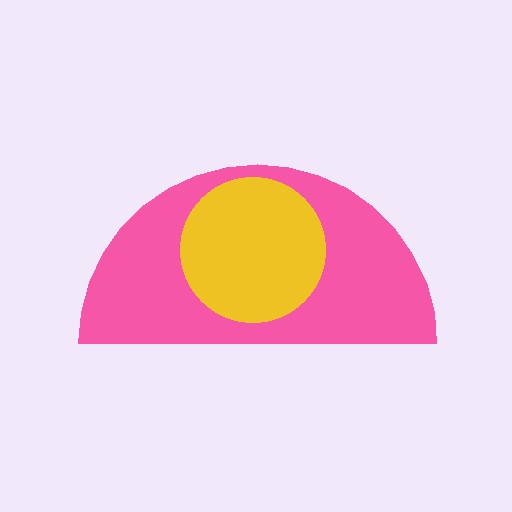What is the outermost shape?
The pink semicircle.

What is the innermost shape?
The yellow circle.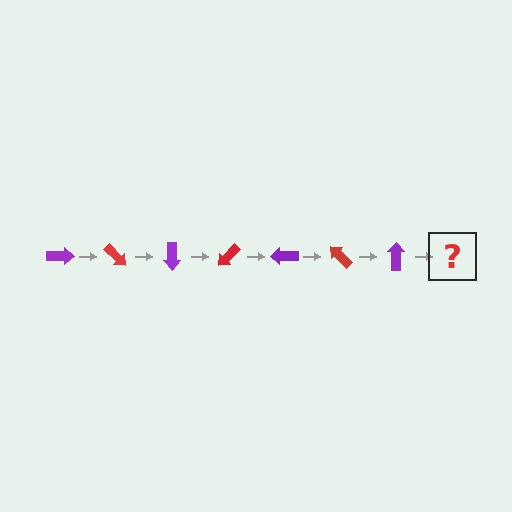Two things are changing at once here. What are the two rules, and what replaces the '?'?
The two rules are that it rotates 45 degrees each step and the color cycles through purple and red. The '?' should be a red arrow, rotated 315 degrees from the start.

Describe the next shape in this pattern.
It should be a red arrow, rotated 315 degrees from the start.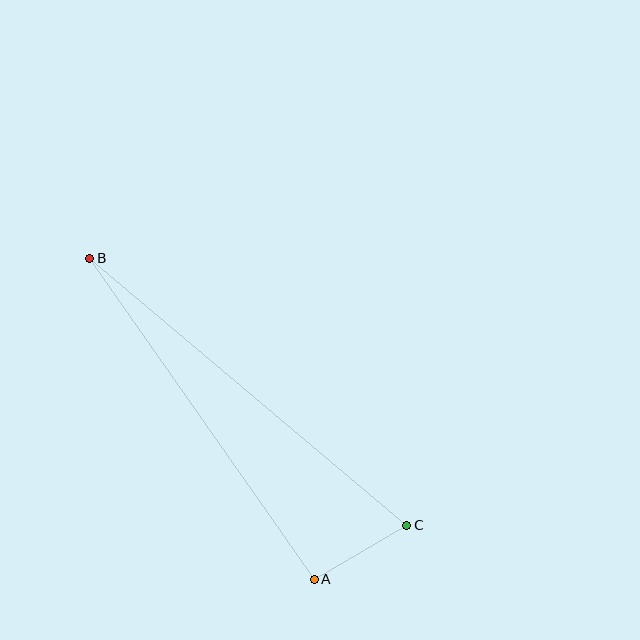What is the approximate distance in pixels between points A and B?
The distance between A and B is approximately 392 pixels.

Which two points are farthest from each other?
Points B and C are farthest from each other.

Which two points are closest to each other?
Points A and C are closest to each other.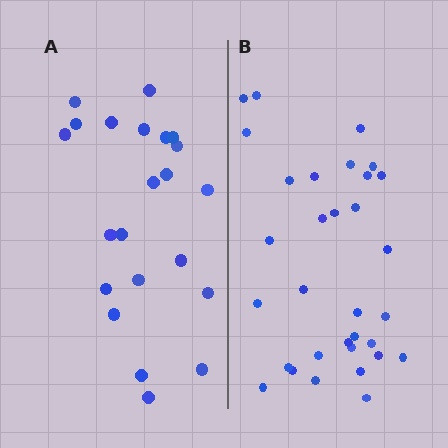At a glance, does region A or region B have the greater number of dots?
Region B (the right region) has more dots.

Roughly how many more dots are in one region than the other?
Region B has roughly 10 or so more dots than region A.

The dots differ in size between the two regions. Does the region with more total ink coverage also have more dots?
No. Region A has more total ink coverage because its dots are larger, but region B actually contains more individual dots. Total area can be misleading — the number of items is what matters here.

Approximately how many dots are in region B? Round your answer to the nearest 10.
About 30 dots. (The exact count is 32, which rounds to 30.)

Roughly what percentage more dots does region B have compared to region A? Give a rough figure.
About 45% more.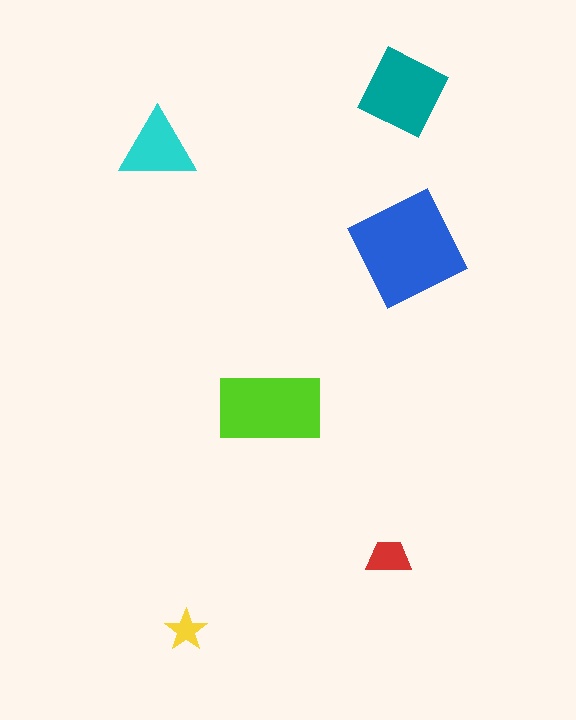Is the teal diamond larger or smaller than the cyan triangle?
Larger.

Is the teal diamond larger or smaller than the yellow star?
Larger.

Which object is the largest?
The blue square.